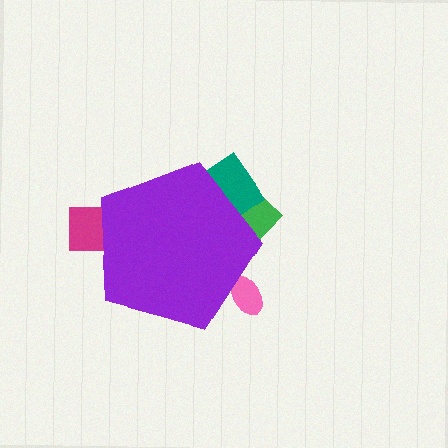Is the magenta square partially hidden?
Yes, the magenta square is partially hidden behind the purple pentagon.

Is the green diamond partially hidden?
Yes, the green diamond is partially hidden behind the purple pentagon.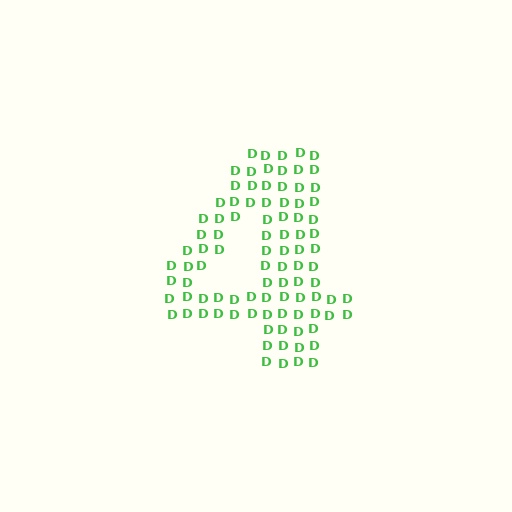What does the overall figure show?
The overall figure shows the digit 4.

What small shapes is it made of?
It is made of small letter D's.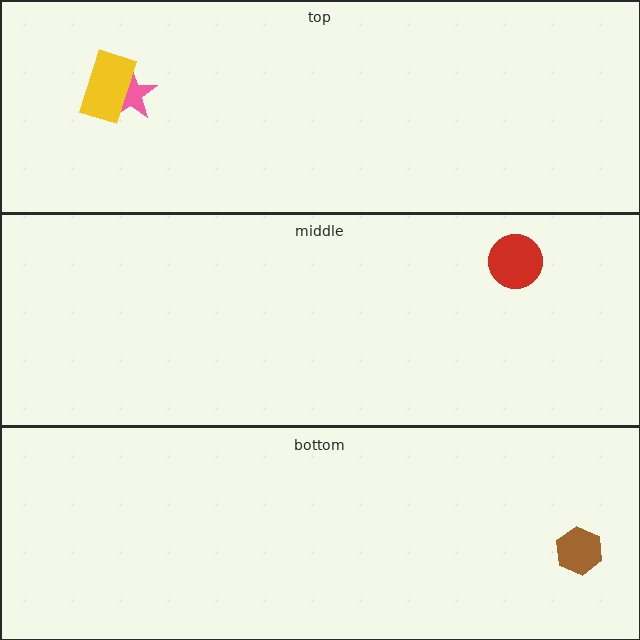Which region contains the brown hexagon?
The bottom region.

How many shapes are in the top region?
2.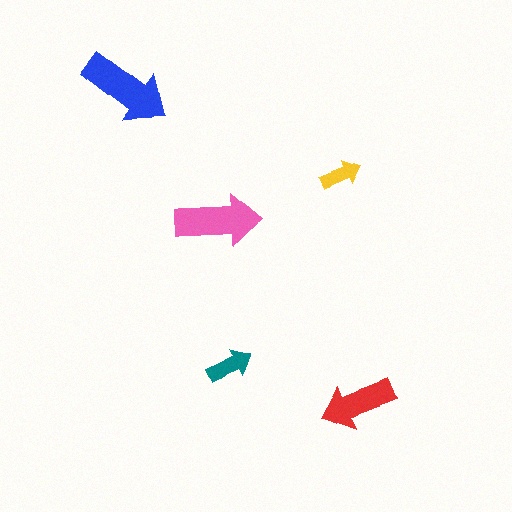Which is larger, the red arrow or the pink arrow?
The pink one.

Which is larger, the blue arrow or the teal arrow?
The blue one.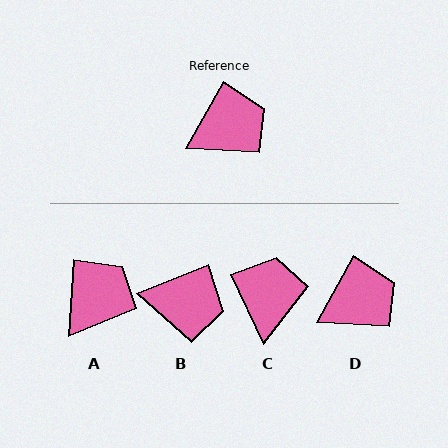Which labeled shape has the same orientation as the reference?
D.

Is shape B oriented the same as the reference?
No, it is off by about 39 degrees.